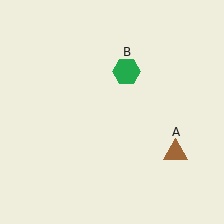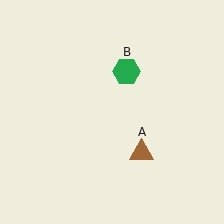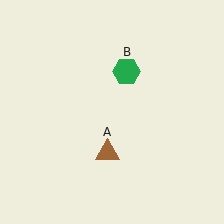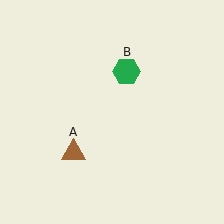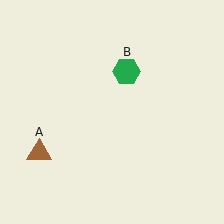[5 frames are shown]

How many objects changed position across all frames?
1 object changed position: brown triangle (object A).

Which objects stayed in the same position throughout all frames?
Green hexagon (object B) remained stationary.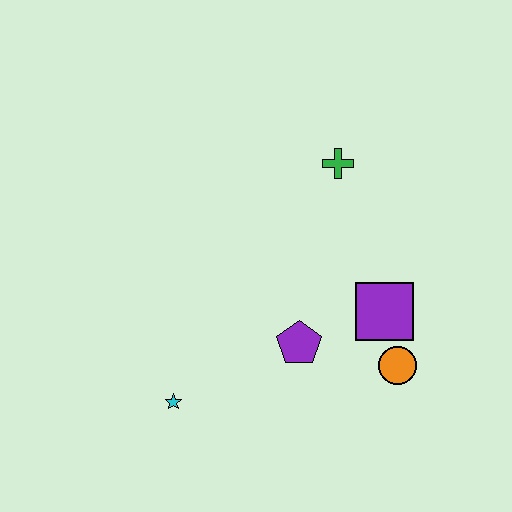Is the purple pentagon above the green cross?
No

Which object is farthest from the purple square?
The cyan star is farthest from the purple square.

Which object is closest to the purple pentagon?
The purple square is closest to the purple pentagon.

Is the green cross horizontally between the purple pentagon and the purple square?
Yes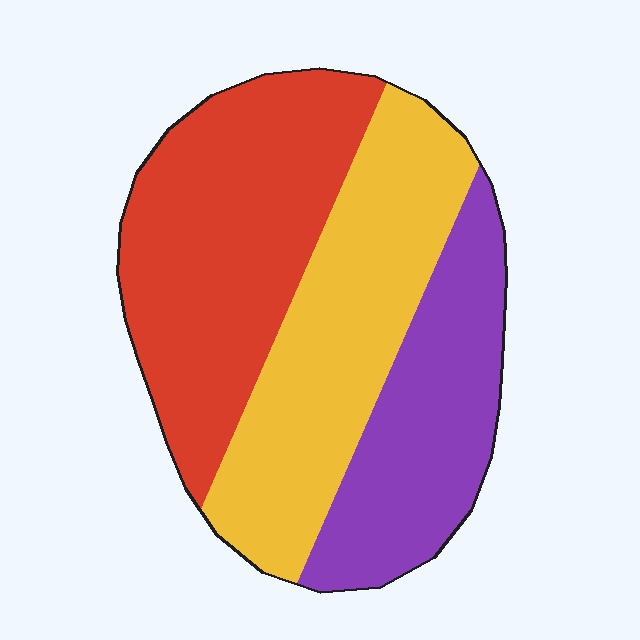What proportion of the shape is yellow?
Yellow takes up between a third and a half of the shape.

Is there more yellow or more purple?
Yellow.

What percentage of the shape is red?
Red takes up about two fifths (2/5) of the shape.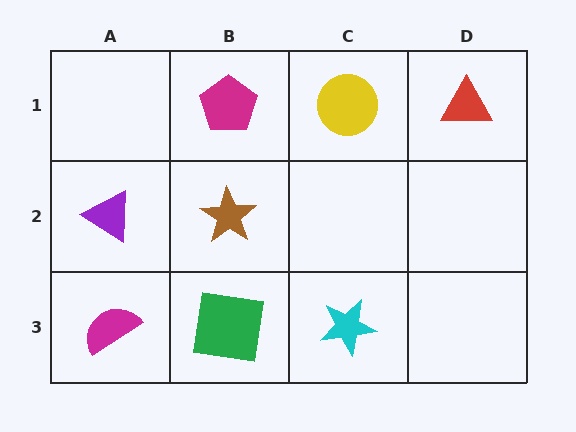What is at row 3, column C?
A cyan star.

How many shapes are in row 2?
2 shapes.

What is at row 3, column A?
A magenta semicircle.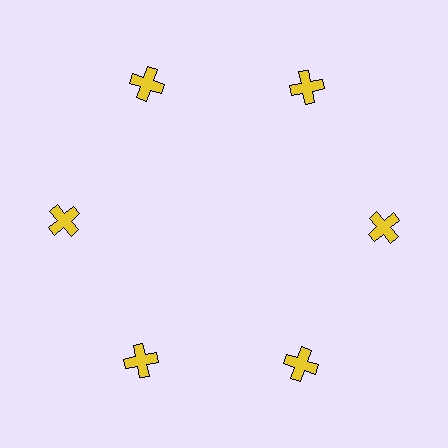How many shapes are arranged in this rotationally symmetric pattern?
There are 6 shapes, arranged in 6 groups of 1.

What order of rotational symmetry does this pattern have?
This pattern has 6-fold rotational symmetry.